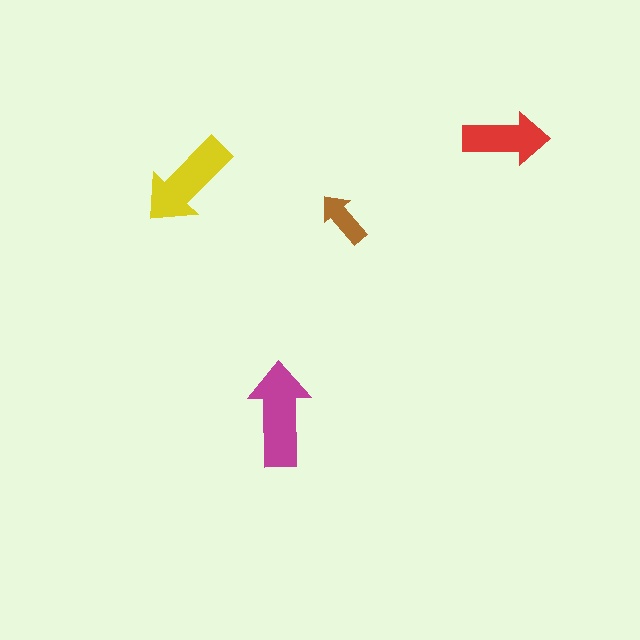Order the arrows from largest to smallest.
the magenta one, the yellow one, the red one, the brown one.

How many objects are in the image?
There are 4 objects in the image.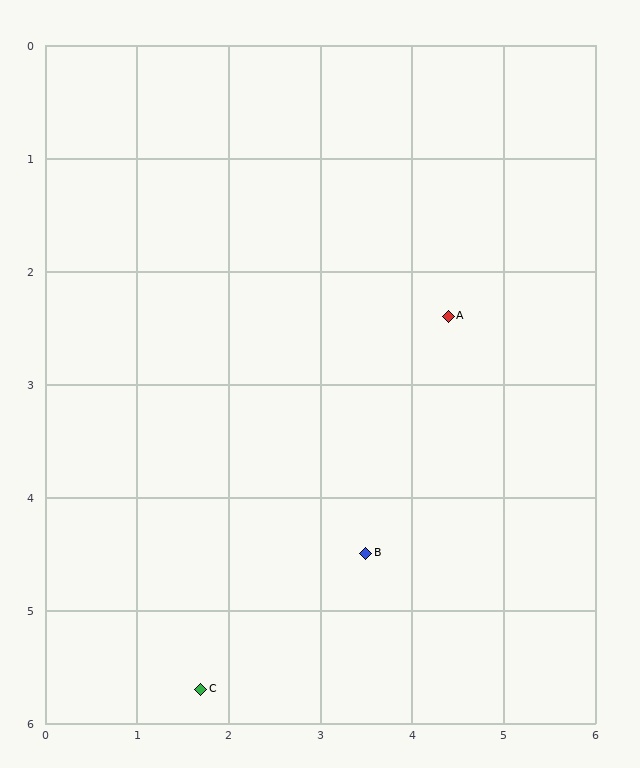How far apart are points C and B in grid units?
Points C and B are about 2.2 grid units apart.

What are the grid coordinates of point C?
Point C is at approximately (1.7, 5.7).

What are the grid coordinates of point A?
Point A is at approximately (4.4, 2.4).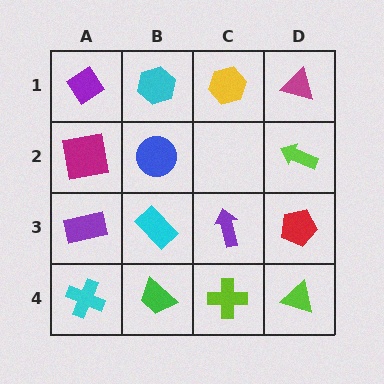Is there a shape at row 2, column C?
No, that cell is empty.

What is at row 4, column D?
A lime triangle.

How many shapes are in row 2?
3 shapes.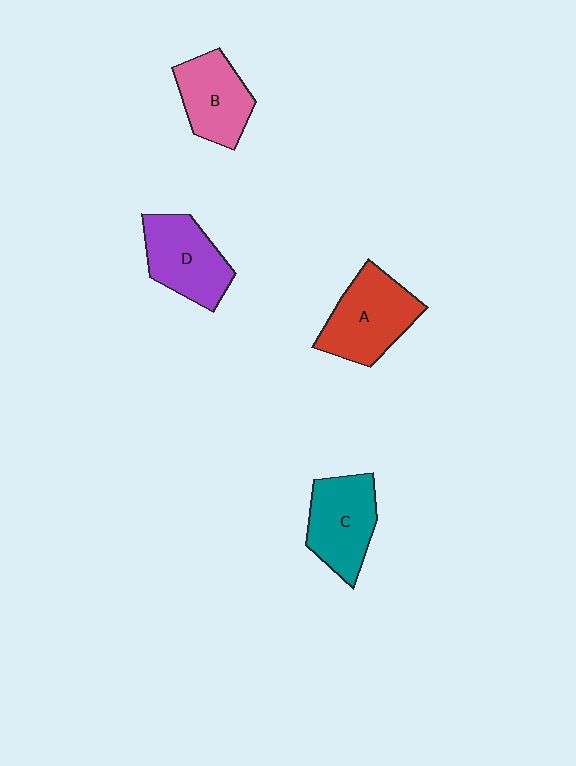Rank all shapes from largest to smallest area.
From largest to smallest: A (red), C (teal), D (purple), B (pink).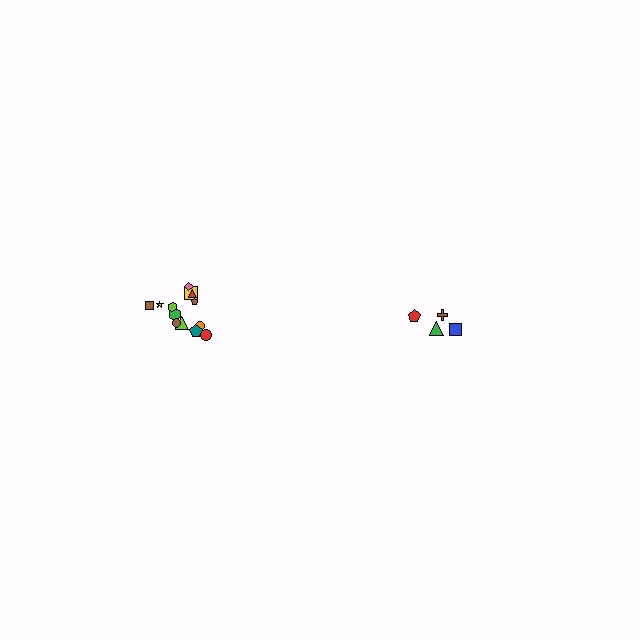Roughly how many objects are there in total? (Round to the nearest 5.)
Roughly 20 objects in total.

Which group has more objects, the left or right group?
The left group.